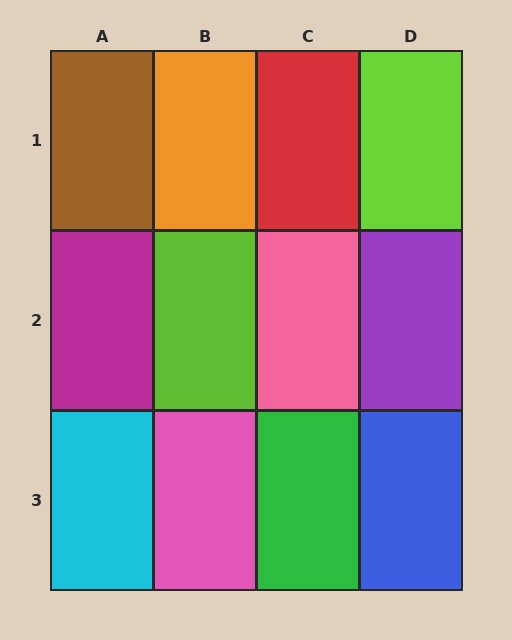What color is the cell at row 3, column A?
Cyan.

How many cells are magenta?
1 cell is magenta.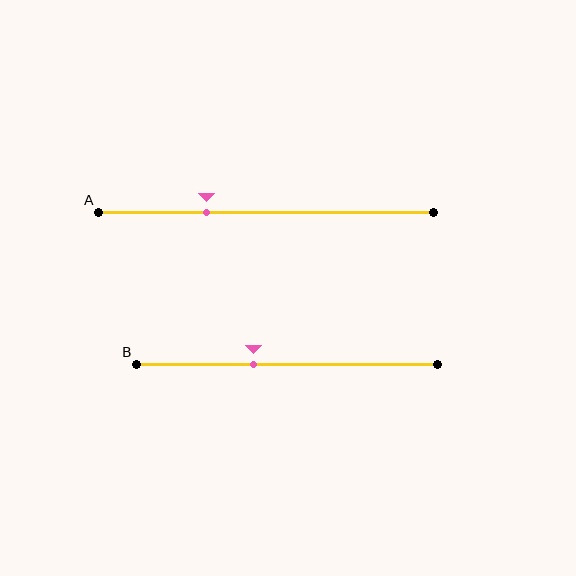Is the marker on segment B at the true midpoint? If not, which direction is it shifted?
No, the marker on segment B is shifted to the left by about 11% of the segment length.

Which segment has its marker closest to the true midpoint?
Segment B has its marker closest to the true midpoint.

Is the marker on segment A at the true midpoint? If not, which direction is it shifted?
No, the marker on segment A is shifted to the left by about 18% of the segment length.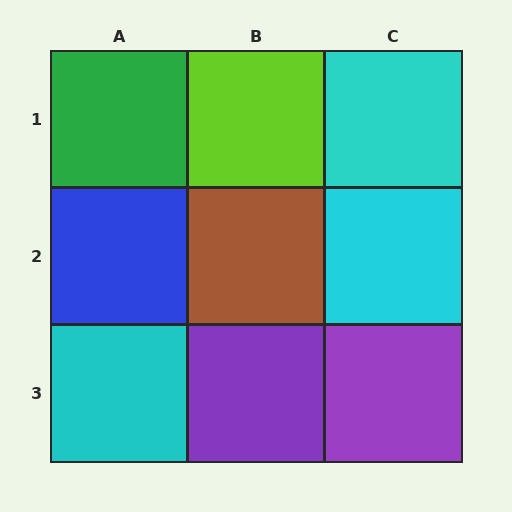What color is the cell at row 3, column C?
Purple.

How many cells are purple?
2 cells are purple.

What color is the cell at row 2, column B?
Brown.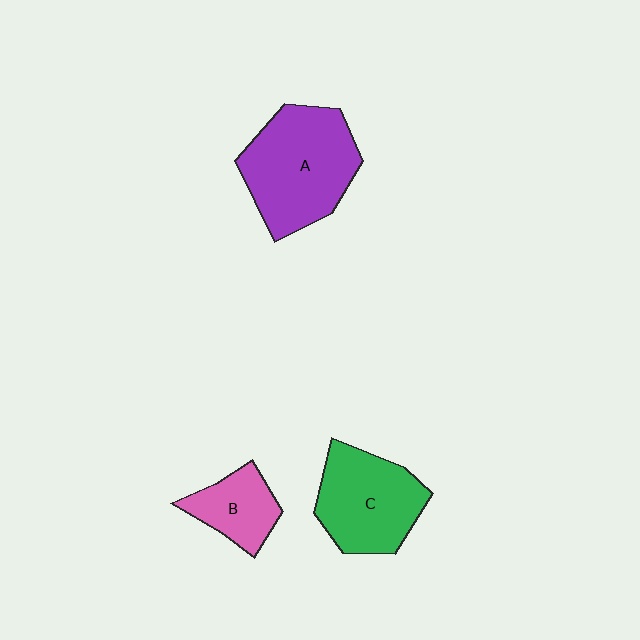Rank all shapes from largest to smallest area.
From largest to smallest: A (purple), C (green), B (pink).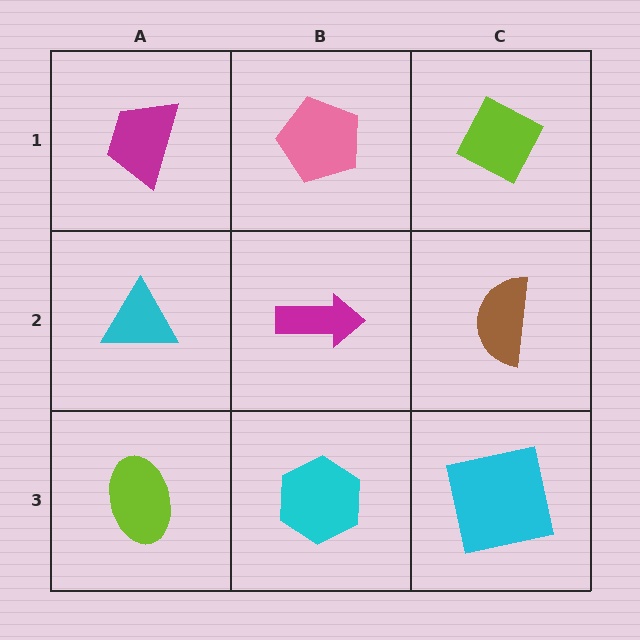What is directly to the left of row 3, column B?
A lime ellipse.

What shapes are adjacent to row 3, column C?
A brown semicircle (row 2, column C), a cyan hexagon (row 3, column B).